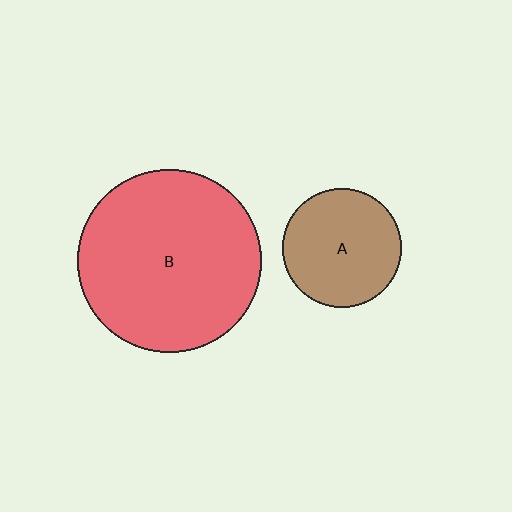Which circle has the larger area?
Circle B (red).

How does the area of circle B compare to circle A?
Approximately 2.4 times.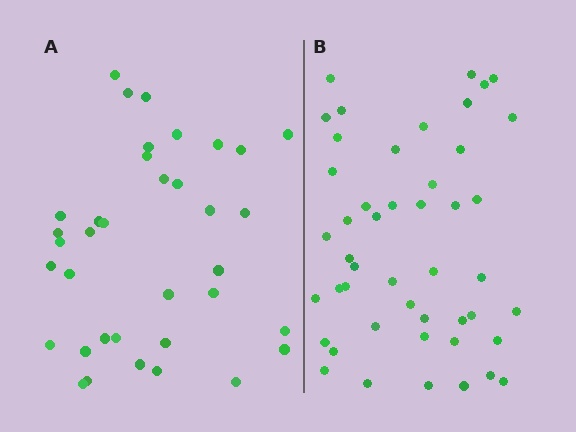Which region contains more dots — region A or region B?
Region B (the right region) has more dots.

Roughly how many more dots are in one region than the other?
Region B has roughly 12 or so more dots than region A.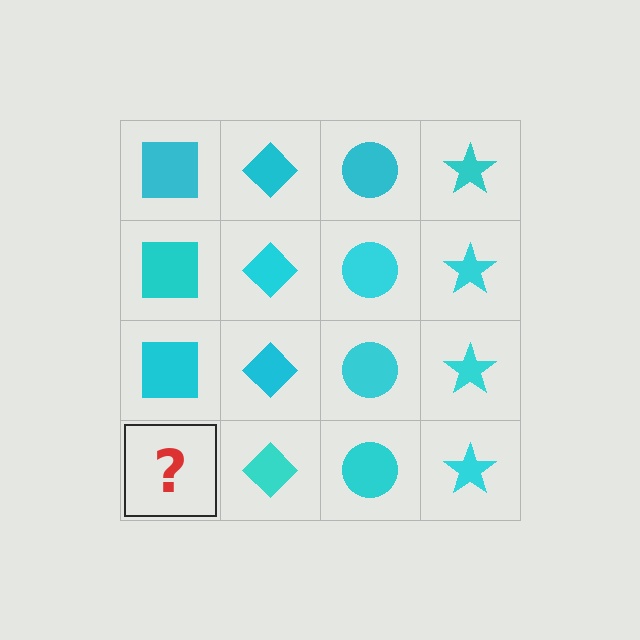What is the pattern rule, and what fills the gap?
The rule is that each column has a consistent shape. The gap should be filled with a cyan square.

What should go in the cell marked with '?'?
The missing cell should contain a cyan square.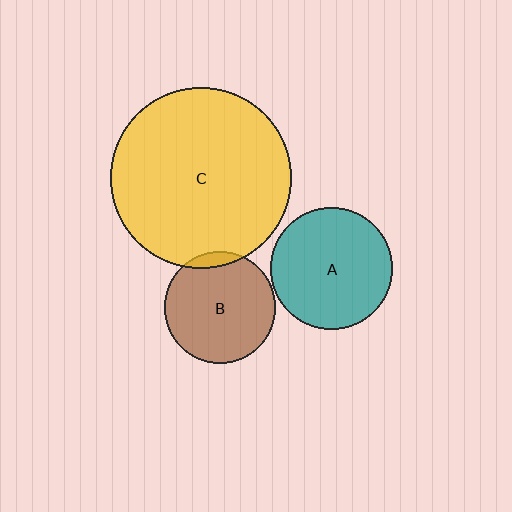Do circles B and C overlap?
Yes.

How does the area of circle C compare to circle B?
Approximately 2.6 times.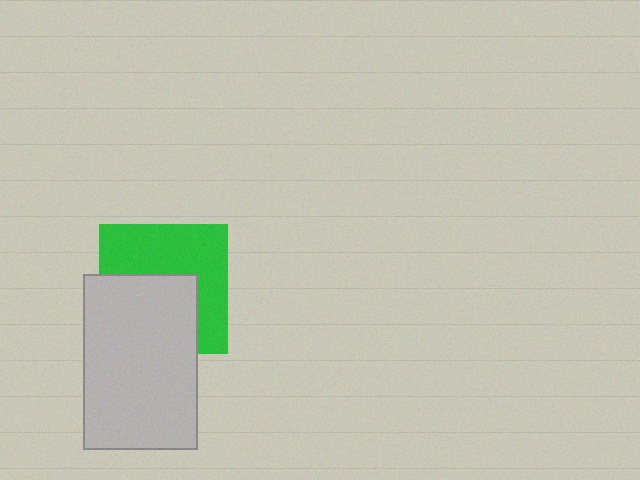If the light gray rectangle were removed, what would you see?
You would see the complete green square.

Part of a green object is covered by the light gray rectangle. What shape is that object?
It is a square.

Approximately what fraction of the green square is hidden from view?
Roughly 47% of the green square is hidden behind the light gray rectangle.